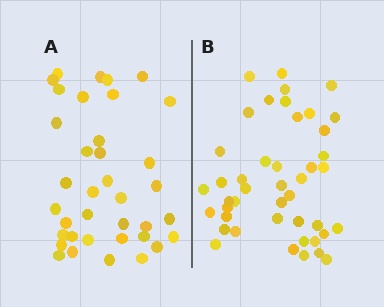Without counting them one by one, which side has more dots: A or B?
Region B (the right region) has more dots.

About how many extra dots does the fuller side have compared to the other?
Region B has roughly 8 or so more dots than region A.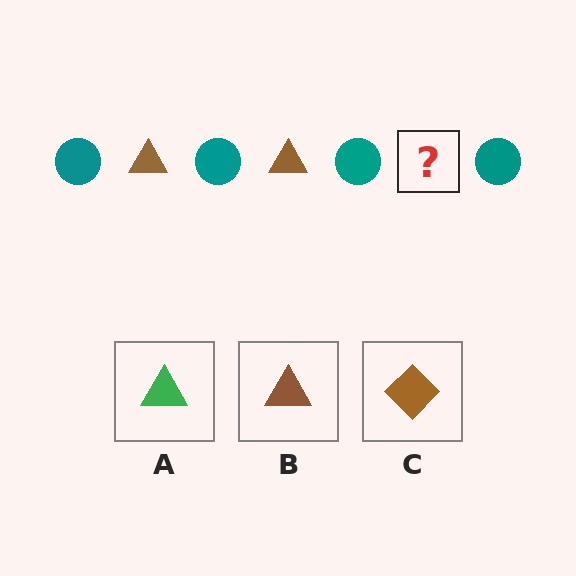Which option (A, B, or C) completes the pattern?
B.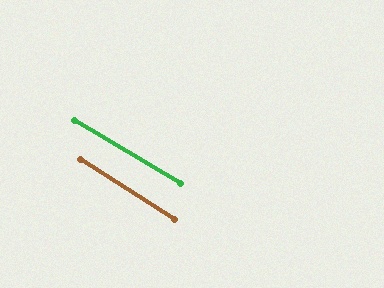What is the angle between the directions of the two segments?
Approximately 2 degrees.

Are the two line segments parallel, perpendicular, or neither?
Parallel — their directions differ by only 1.7°.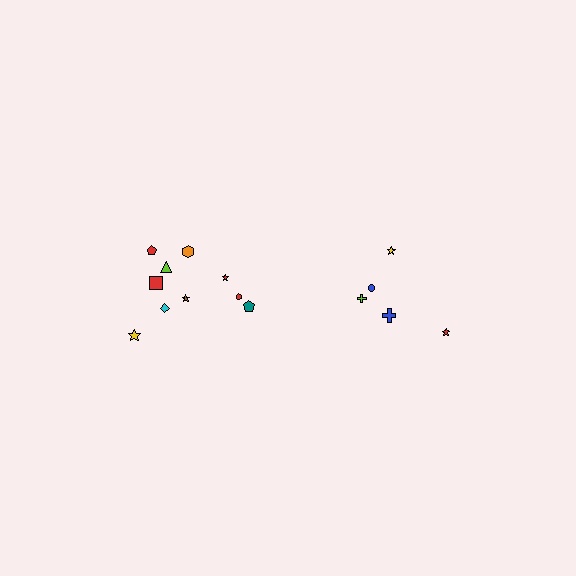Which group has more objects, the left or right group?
The left group.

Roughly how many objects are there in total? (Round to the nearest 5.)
Roughly 15 objects in total.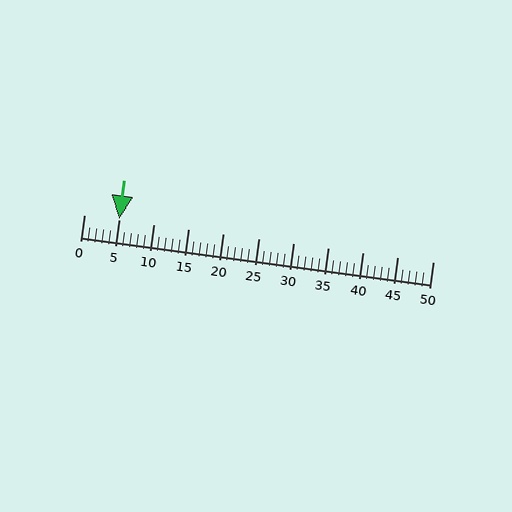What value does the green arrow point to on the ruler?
The green arrow points to approximately 5.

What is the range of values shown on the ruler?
The ruler shows values from 0 to 50.